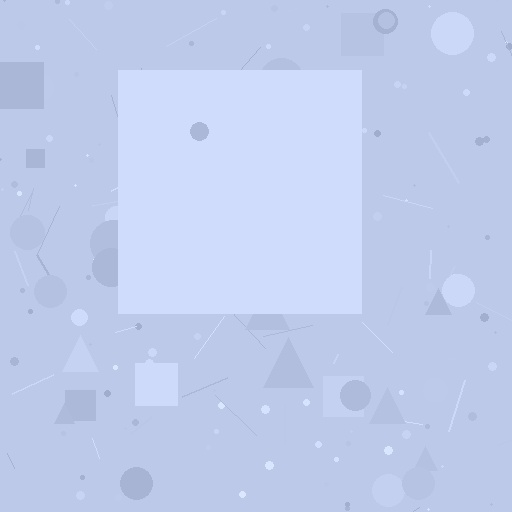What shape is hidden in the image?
A square is hidden in the image.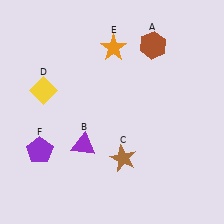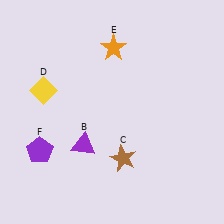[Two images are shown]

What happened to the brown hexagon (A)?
The brown hexagon (A) was removed in Image 2. It was in the top-right area of Image 1.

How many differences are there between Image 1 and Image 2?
There is 1 difference between the two images.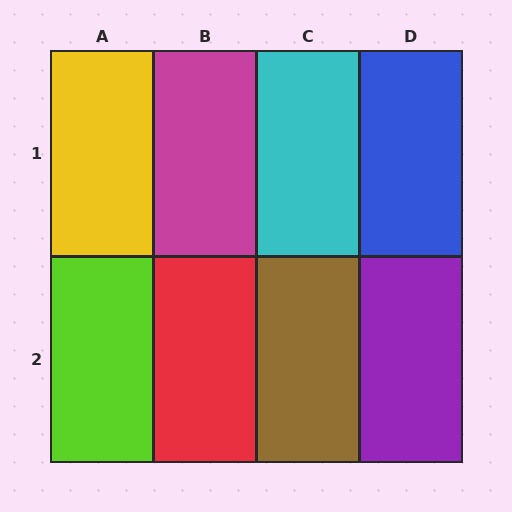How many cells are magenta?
1 cell is magenta.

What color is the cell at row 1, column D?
Blue.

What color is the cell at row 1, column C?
Cyan.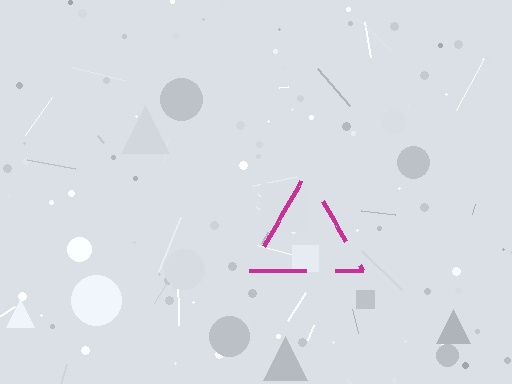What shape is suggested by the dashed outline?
The dashed outline suggests a triangle.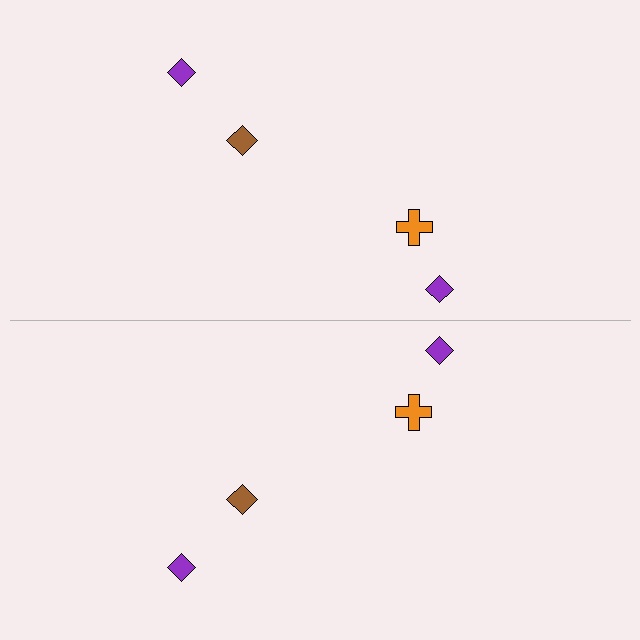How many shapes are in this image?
There are 8 shapes in this image.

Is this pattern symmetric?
Yes, this pattern has bilateral (reflection) symmetry.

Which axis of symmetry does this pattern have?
The pattern has a horizontal axis of symmetry running through the center of the image.